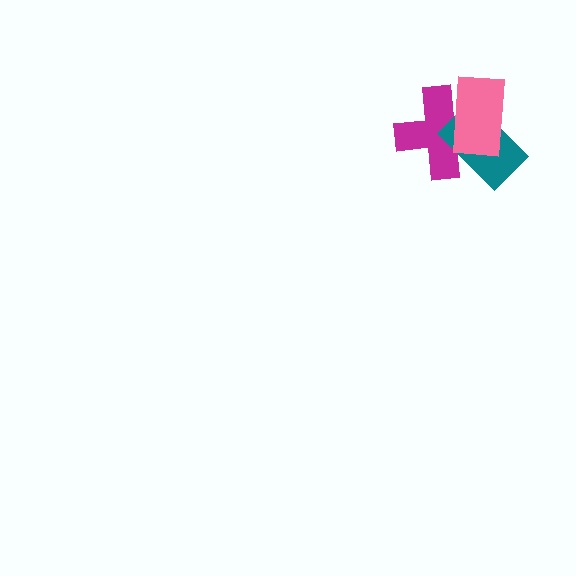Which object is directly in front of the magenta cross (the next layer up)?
The teal rectangle is directly in front of the magenta cross.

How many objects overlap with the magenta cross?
2 objects overlap with the magenta cross.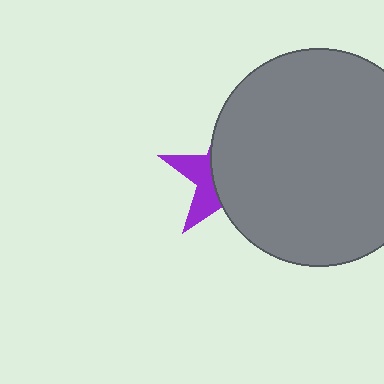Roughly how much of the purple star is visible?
A small part of it is visible (roughly 34%).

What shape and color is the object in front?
The object in front is a gray circle.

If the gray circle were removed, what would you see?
You would see the complete purple star.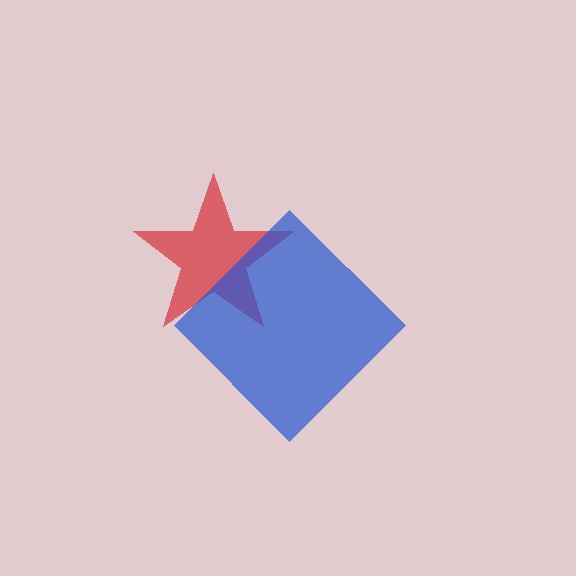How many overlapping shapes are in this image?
There are 2 overlapping shapes in the image.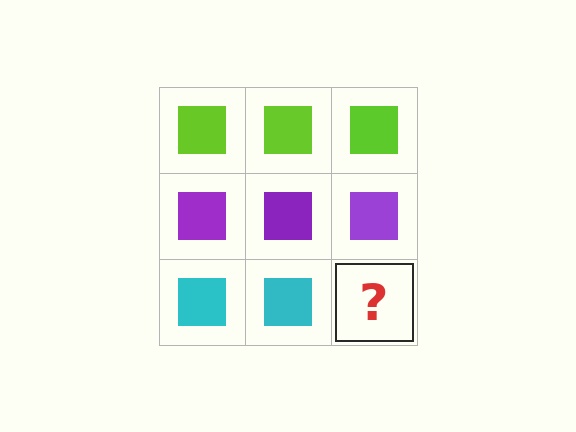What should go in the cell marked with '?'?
The missing cell should contain a cyan square.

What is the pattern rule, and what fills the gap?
The rule is that each row has a consistent color. The gap should be filled with a cyan square.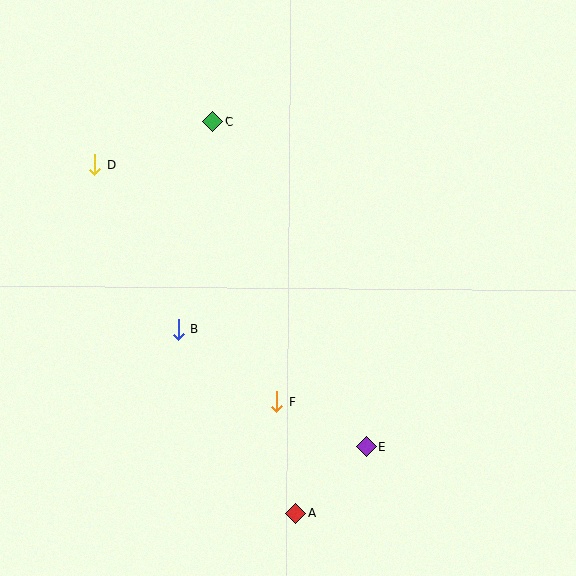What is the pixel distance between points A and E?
The distance between A and E is 97 pixels.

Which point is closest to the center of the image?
Point F at (277, 402) is closest to the center.